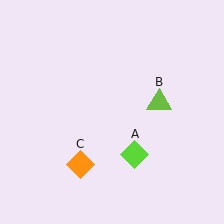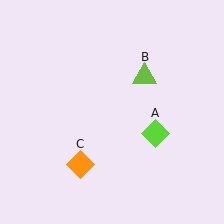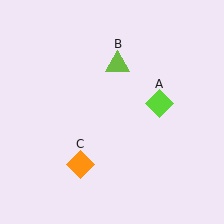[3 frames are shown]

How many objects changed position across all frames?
2 objects changed position: lime diamond (object A), lime triangle (object B).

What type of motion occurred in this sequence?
The lime diamond (object A), lime triangle (object B) rotated counterclockwise around the center of the scene.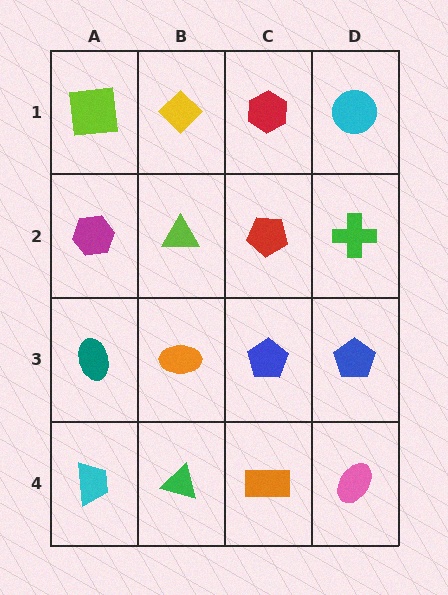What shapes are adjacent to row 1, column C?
A red pentagon (row 2, column C), a yellow diamond (row 1, column B), a cyan circle (row 1, column D).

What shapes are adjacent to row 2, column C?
A red hexagon (row 1, column C), a blue pentagon (row 3, column C), a lime triangle (row 2, column B), a green cross (row 2, column D).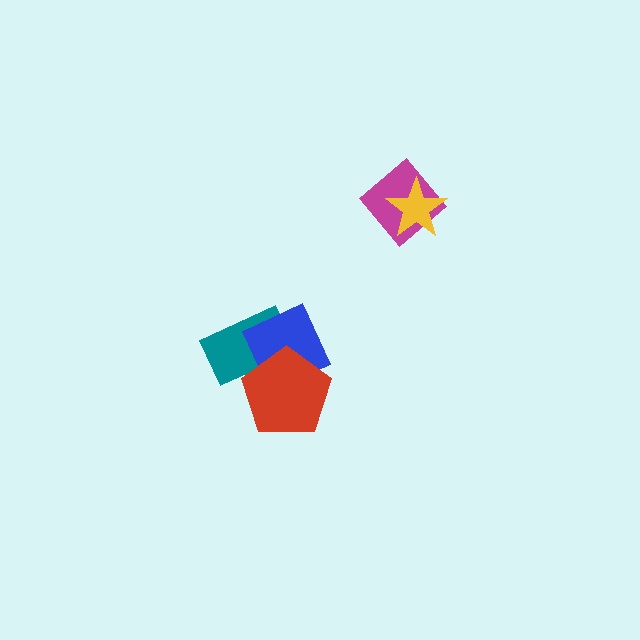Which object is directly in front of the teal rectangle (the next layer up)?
The blue square is directly in front of the teal rectangle.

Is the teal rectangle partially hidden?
Yes, it is partially covered by another shape.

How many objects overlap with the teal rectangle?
2 objects overlap with the teal rectangle.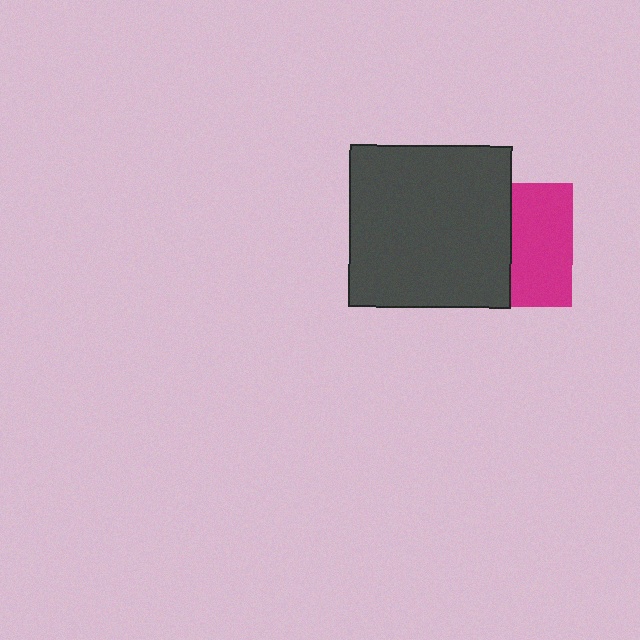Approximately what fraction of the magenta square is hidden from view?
Roughly 52% of the magenta square is hidden behind the dark gray square.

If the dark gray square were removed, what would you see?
You would see the complete magenta square.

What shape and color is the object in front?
The object in front is a dark gray square.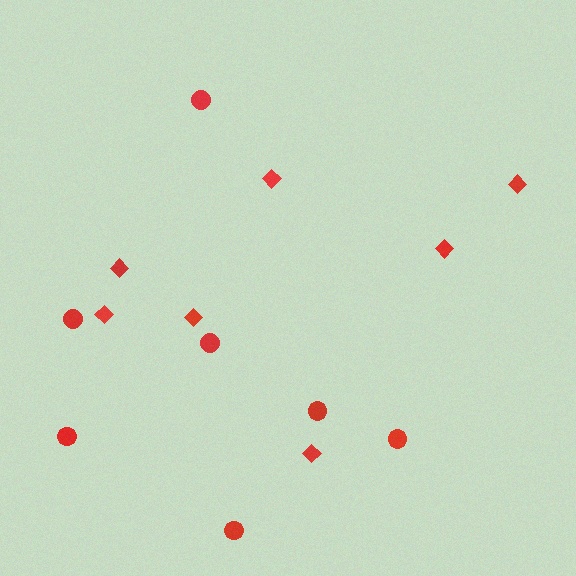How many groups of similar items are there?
There are 2 groups: one group of circles (7) and one group of diamonds (7).